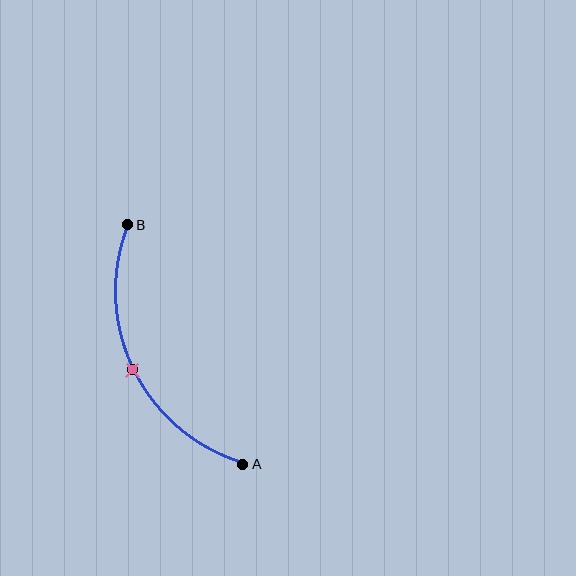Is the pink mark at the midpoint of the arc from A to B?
Yes. The pink mark lies on the arc at equal arc-length from both A and B — it is the arc midpoint.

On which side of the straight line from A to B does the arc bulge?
The arc bulges to the left of the straight line connecting A and B.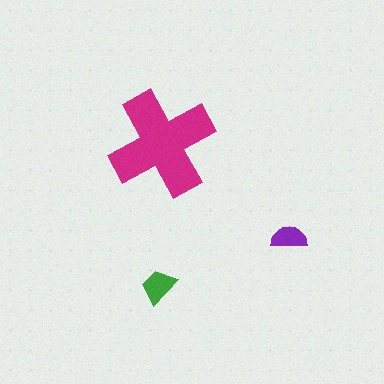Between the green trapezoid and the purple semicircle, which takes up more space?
The green trapezoid.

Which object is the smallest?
The purple semicircle.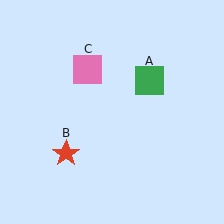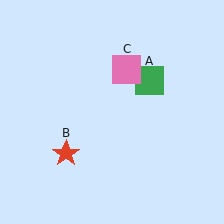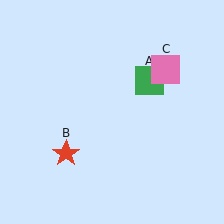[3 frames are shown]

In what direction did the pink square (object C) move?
The pink square (object C) moved right.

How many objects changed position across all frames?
1 object changed position: pink square (object C).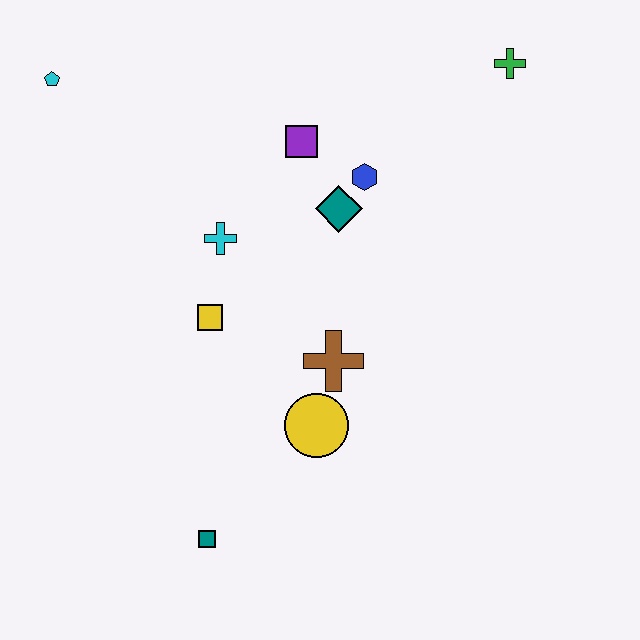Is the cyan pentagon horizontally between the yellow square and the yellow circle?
No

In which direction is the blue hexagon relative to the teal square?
The blue hexagon is above the teal square.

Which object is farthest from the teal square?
The green cross is farthest from the teal square.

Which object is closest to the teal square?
The yellow circle is closest to the teal square.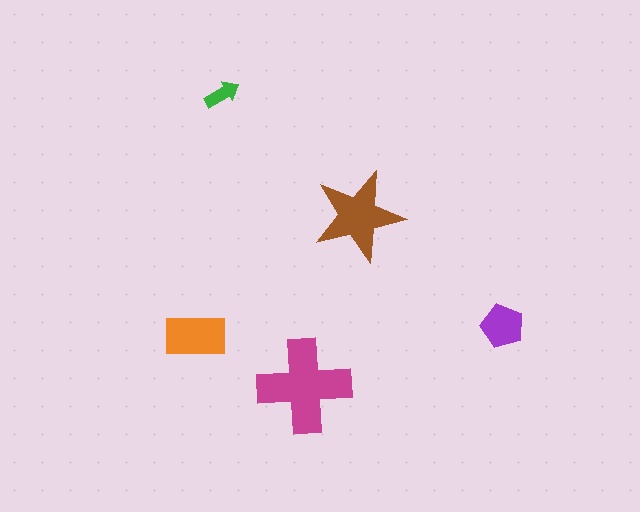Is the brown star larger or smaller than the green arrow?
Larger.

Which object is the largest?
The magenta cross.